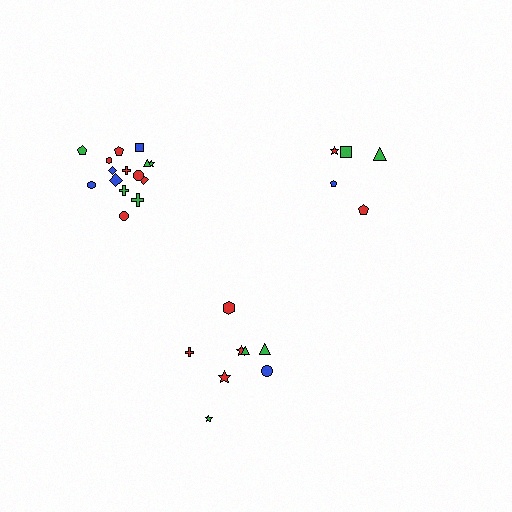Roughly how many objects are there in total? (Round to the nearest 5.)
Roughly 30 objects in total.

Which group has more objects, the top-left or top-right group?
The top-left group.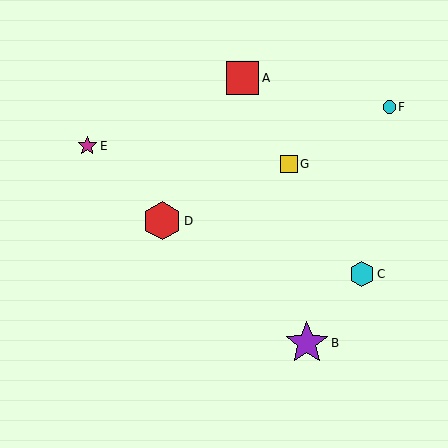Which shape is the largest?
The purple star (labeled B) is the largest.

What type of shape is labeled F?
Shape F is a cyan circle.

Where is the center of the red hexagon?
The center of the red hexagon is at (162, 221).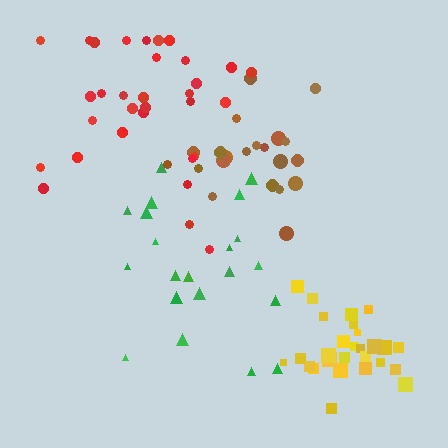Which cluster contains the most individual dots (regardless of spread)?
Red (32).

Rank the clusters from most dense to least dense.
yellow, brown, red, green.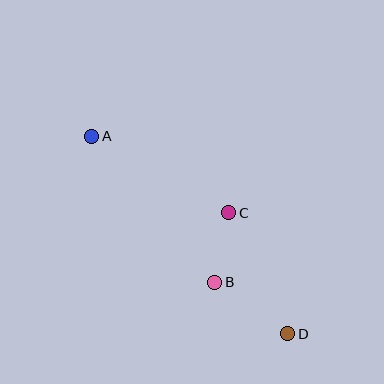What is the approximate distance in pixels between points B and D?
The distance between B and D is approximately 89 pixels.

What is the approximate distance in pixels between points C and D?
The distance between C and D is approximately 134 pixels.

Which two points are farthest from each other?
Points A and D are farthest from each other.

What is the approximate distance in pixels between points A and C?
The distance between A and C is approximately 157 pixels.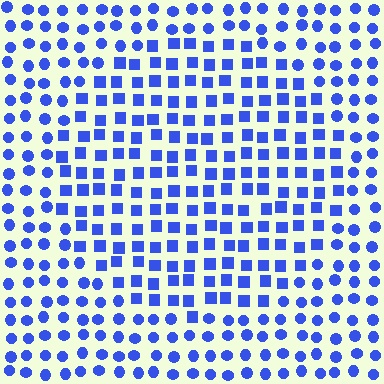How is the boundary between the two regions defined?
The boundary is defined by a change in element shape: squares inside vs. circles outside. All elements share the same color and spacing.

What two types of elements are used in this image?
The image uses squares inside the circle region and circles outside it.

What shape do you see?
I see a circle.